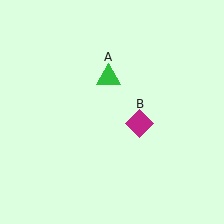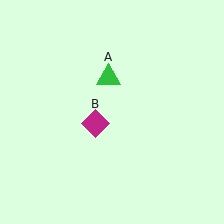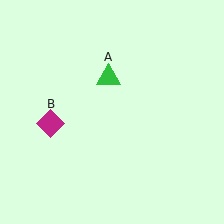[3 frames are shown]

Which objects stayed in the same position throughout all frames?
Green triangle (object A) remained stationary.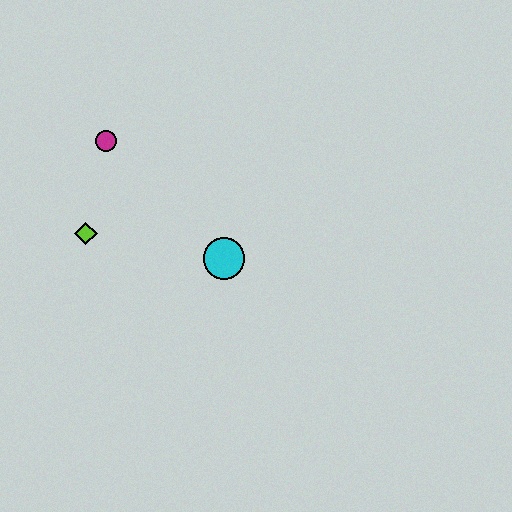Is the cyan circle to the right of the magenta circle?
Yes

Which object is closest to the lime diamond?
The magenta circle is closest to the lime diamond.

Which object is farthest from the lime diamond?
The cyan circle is farthest from the lime diamond.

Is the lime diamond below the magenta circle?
Yes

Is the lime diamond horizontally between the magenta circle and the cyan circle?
No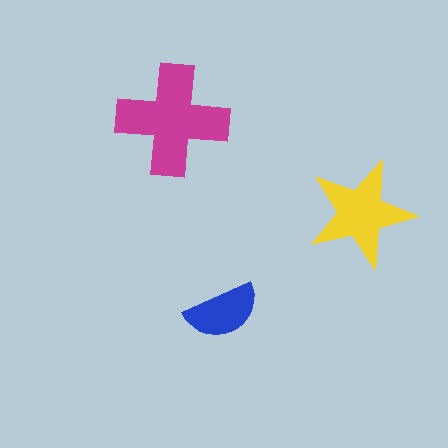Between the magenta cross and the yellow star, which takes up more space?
The magenta cross.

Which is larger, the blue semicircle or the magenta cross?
The magenta cross.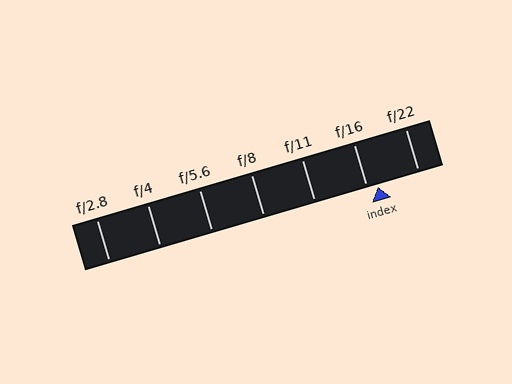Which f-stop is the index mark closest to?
The index mark is closest to f/16.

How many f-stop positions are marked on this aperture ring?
There are 7 f-stop positions marked.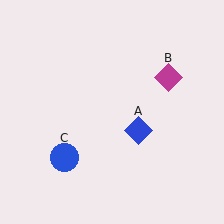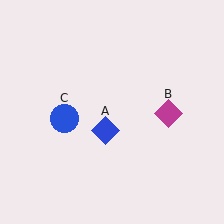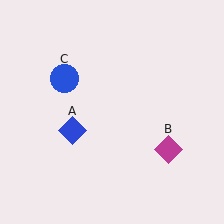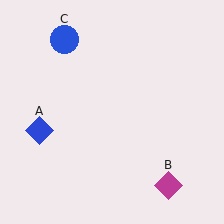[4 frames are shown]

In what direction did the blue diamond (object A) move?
The blue diamond (object A) moved left.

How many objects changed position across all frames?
3 objects changed position: blue diamond (object A), magenta diamond (object B), blue circle (object C).